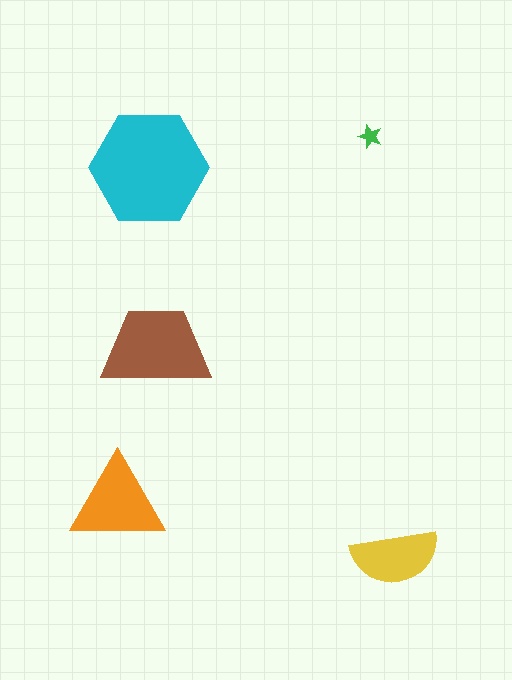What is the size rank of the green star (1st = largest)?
5th.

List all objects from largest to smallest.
The cyan hexagon, the brown trapezoid, the orange triangle, the yellow semicircle, the green star.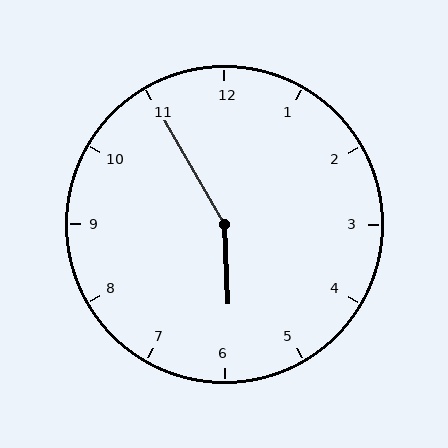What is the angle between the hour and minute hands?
Approximately 152 degrees.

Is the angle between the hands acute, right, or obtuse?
It is obtuse.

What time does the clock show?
5:55.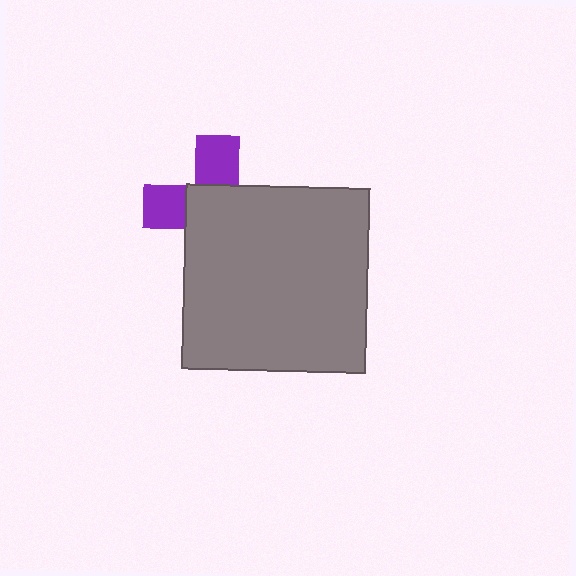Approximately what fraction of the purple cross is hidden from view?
Roughly 64% of the purple cross is hidden behind the gray square.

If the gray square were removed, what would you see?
You would see the complete purple cross.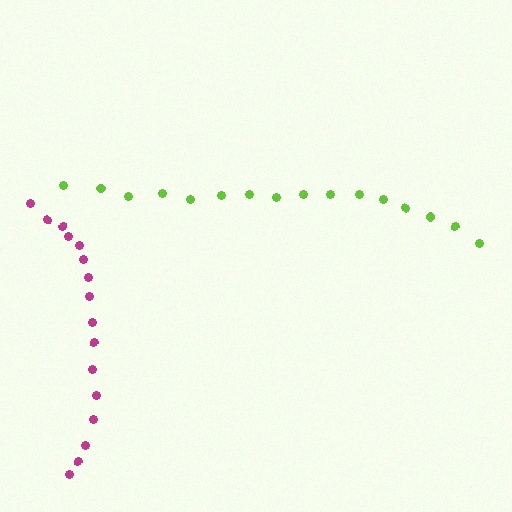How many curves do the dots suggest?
There are 2 distinct paths.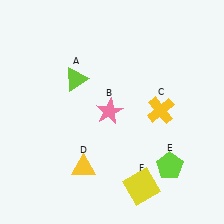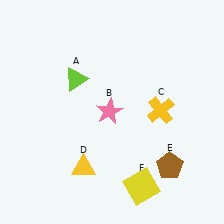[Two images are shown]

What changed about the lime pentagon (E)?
In Image 1, E is lime. In Image 2, it changed to brown.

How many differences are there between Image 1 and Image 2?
There is 1 difference between the two images.